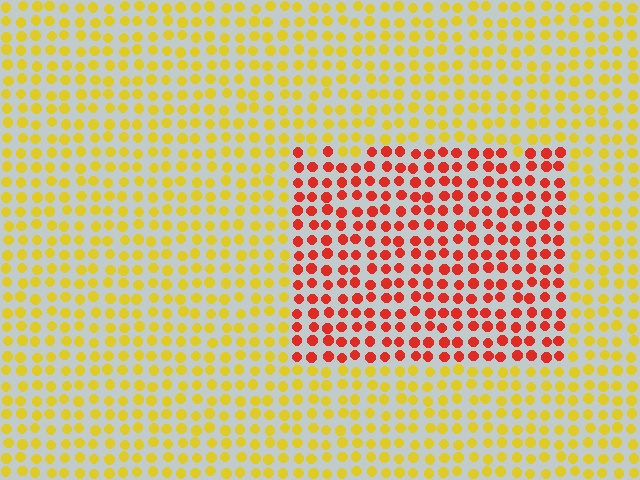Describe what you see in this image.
The image is filled with small yellow elements in a uniform arrangement. A rectangle-shaped region is visible where the elements are tinted to a slightly different hue, forming a subtle color boundary.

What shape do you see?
I see a rectangle.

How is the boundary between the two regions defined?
The boundary is defined purely by a slight shift in hue (about 52 degrees). Spacing, size, and orientation are identical on both sides.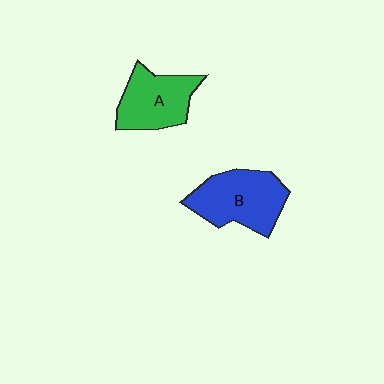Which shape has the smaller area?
Shape A (green).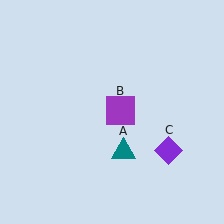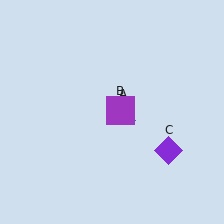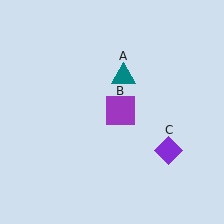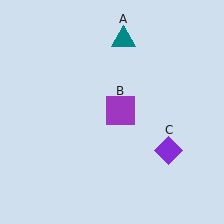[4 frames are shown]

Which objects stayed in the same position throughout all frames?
Purple square (object B) and purple diamond (object C) remained stationary.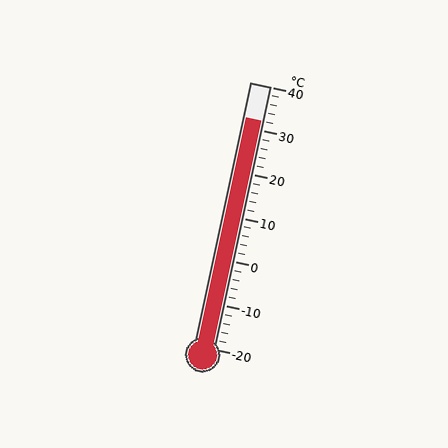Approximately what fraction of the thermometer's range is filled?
The thermometer is filled to approximately 85% of its range.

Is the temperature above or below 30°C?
The temperature is above 30°C.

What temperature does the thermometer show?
The thermometer shows approximately 32°C.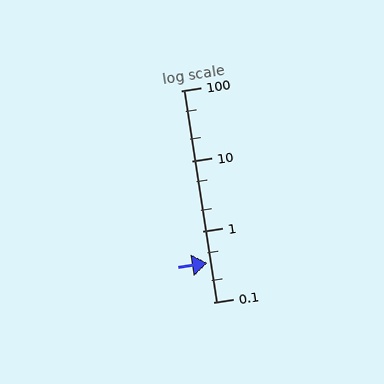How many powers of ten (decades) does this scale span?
The scale spans 3 decades, from 0.1 to 100.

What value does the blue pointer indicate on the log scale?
The pointer indicates approximately 0.36.